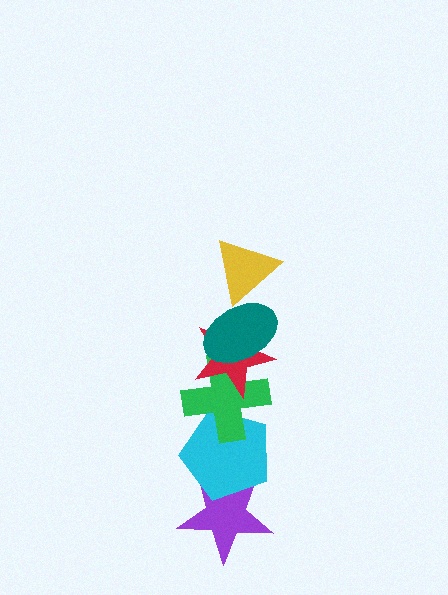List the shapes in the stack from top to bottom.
From top to bottom: the yellow triangle, the teal ellipse, the red star, the green cross, the cyan pentagon, the purple star.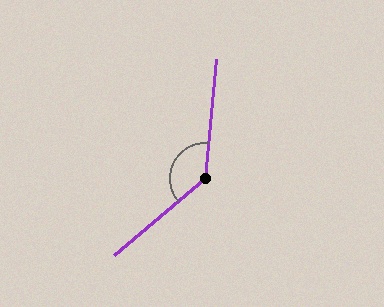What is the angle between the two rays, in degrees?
Approximately 136 degrees.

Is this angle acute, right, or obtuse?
It is obtuse.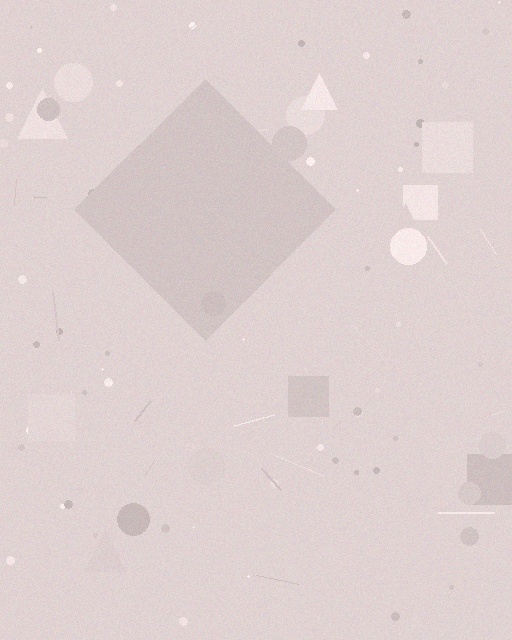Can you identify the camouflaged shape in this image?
The camouflaged shape is a diamond.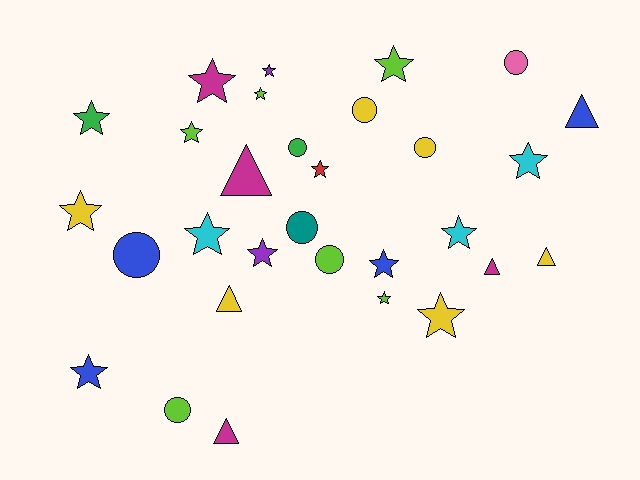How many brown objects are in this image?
There are no brown objects.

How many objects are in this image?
There are 30 objects.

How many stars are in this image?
There are 16 stars.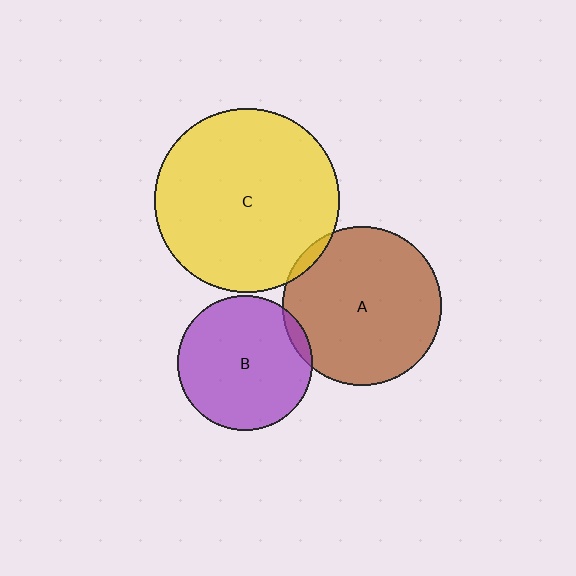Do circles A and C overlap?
Yes.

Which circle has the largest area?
Circle C (yellow).